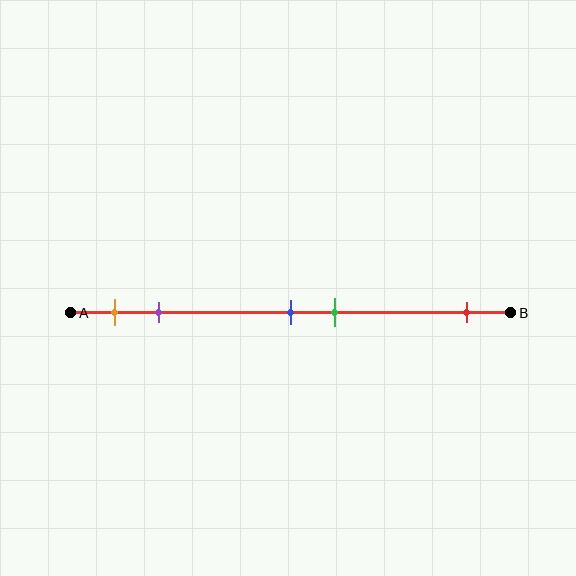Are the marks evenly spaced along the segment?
No, the marks are not evenly spaced.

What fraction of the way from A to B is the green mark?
The green mark is approximately 60% (0.6) of the way from A to B.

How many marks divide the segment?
There are 5 marks dividing the segment.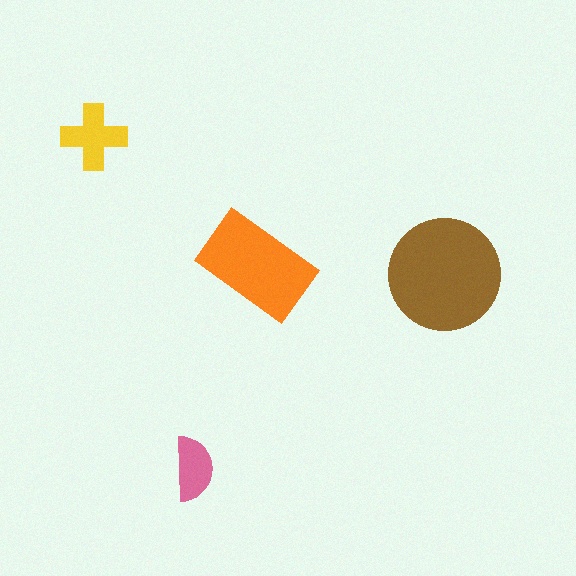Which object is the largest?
The brown circle.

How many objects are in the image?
There are 4 objects in the image.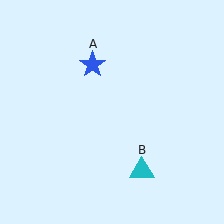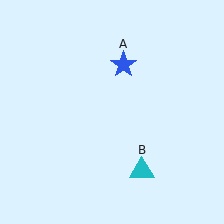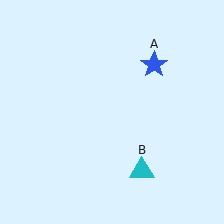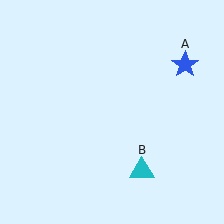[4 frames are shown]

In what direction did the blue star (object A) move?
The blue star (object A) moved right.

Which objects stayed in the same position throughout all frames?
Cyan triangle (object B) remained stationary.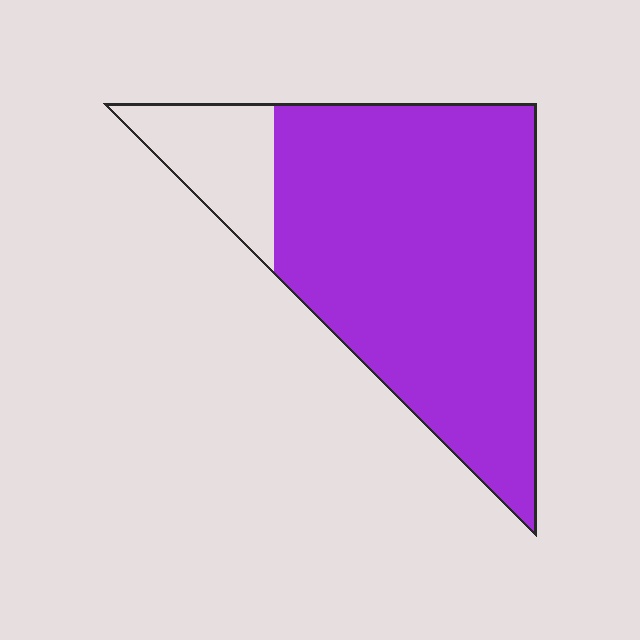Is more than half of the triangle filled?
Yes.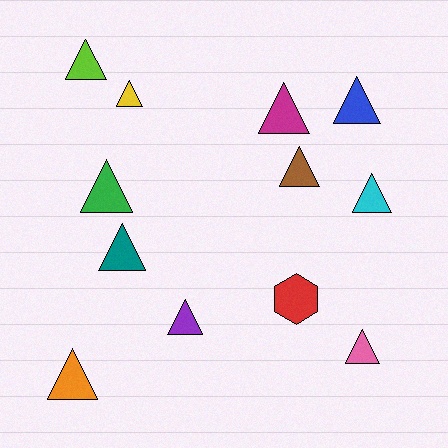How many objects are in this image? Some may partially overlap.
There are 12 objects.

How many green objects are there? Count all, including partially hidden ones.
There is 1 green object.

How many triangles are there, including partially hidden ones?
There are 11 triangles.